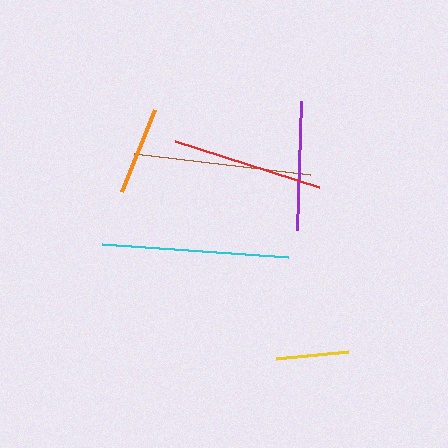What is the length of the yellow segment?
The yellow segment is approximately 72 pixels long.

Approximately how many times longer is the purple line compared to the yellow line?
The purple line is approximately 1.8 times the length of the yellow line.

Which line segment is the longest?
The cyan line is the longest at approximately 187 pixels.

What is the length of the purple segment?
The purple segment is approximately 129 pixels long.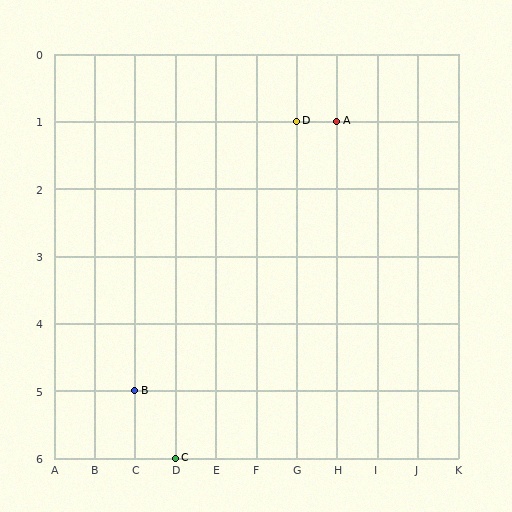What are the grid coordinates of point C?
Point C is at grid coordinates (D, 6).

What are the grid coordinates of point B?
Point B is at grid coordinates (C, 5).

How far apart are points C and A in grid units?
Points C and A are 4 columns and 5 rows apart (about 6.4 grid units diagonally).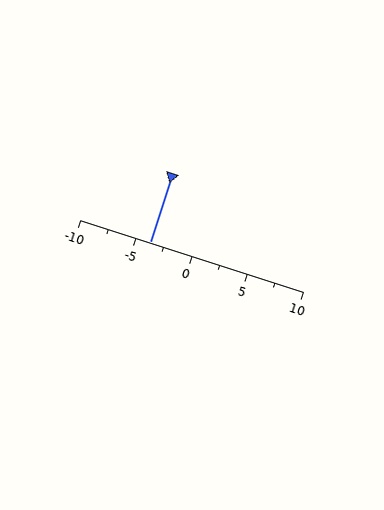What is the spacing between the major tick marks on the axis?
The major ticks are spaced 5 apart.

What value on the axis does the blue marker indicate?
The marker indicates approximately -3.8.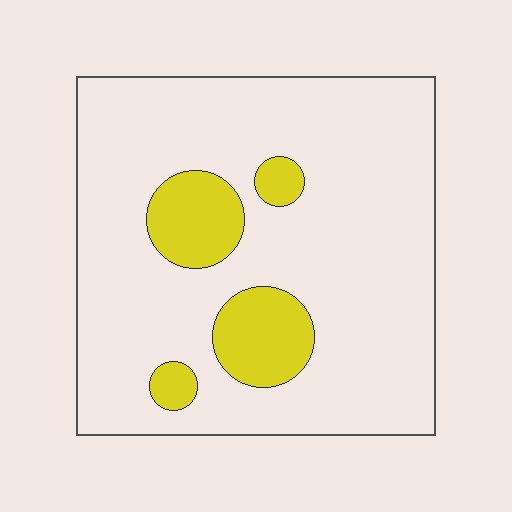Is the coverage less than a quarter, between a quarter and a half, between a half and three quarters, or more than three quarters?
Less than a quarter.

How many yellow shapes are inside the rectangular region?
4.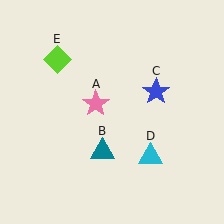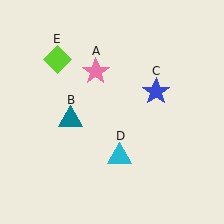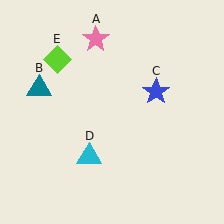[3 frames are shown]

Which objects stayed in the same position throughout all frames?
Blue star (object C) and lime diamond (object E) remained stationary.